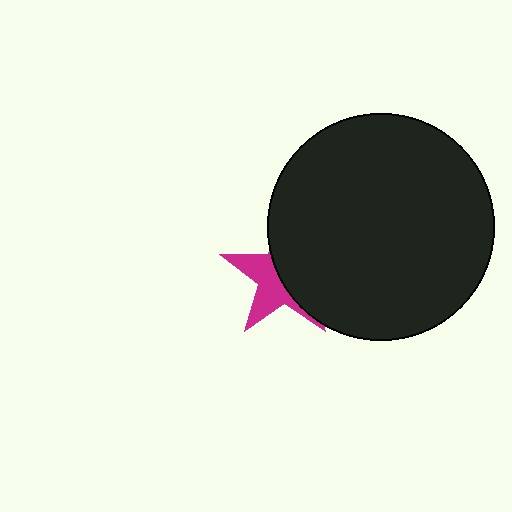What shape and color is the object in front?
The object in front is a black circle.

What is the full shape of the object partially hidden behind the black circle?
The partially hidden object is a magenta star.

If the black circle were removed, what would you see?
You would see the complete magenta star.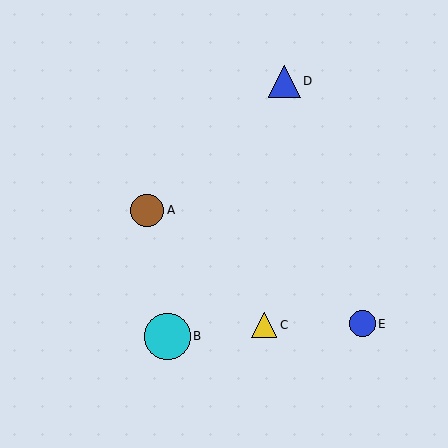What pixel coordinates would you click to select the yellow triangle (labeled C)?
Click at (264, 325) to select the yellow triangle C.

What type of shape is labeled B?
Shape B is a cyan circle.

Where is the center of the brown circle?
The center of the brown circle is at (147, 210).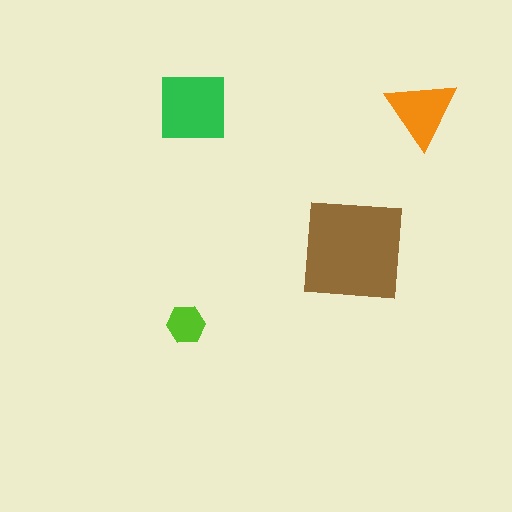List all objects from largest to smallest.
The brown square, the green square, the orange triangle, the lime hexagon.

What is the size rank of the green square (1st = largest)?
2nd.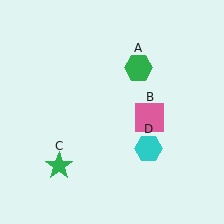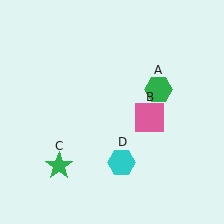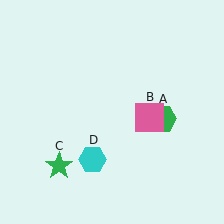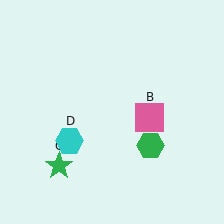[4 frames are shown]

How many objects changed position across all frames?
2 objects changed position: green hexagon (object A), cyan hexagon (object D).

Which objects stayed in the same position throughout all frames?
Pink square (object B) and green star (object C) remained stationary.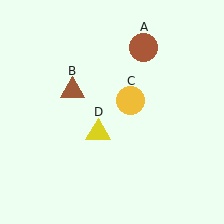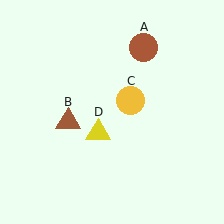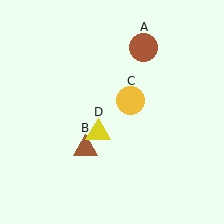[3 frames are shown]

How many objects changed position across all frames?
1 object changed position: brown triangle (object B).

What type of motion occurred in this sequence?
The brown triangle (object B) rotated counterclockwise around the center of the scene.